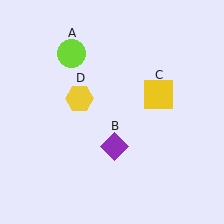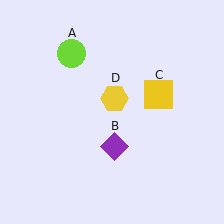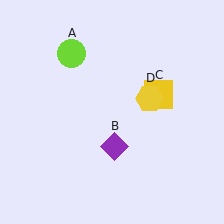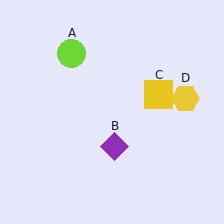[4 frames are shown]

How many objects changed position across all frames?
1 object changed position: yellow hexagon (object D).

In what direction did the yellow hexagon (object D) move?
The yellow hexagon (object D) moved right.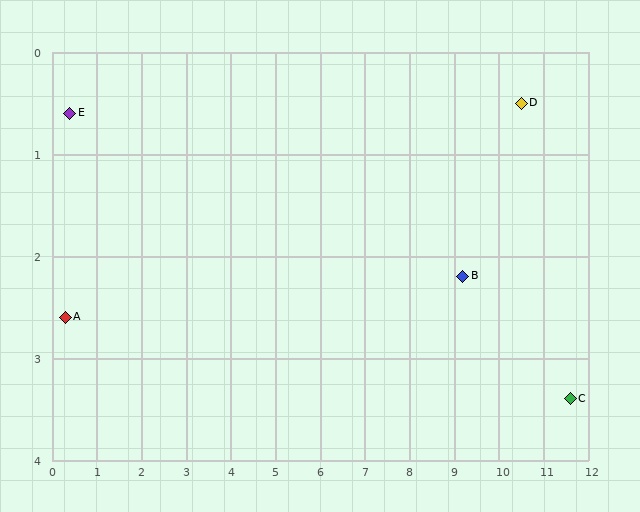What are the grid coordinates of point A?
Point A is at approximately (0.3, 2.6).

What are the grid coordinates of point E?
Point E is at approximately (0.4, 0.6).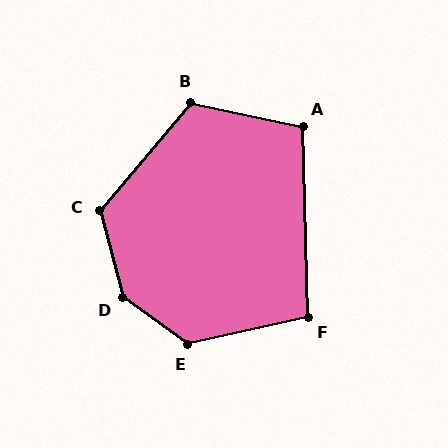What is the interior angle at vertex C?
Approximately 125 degrees (obtuse).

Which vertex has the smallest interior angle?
F, at approximately 101 degrees.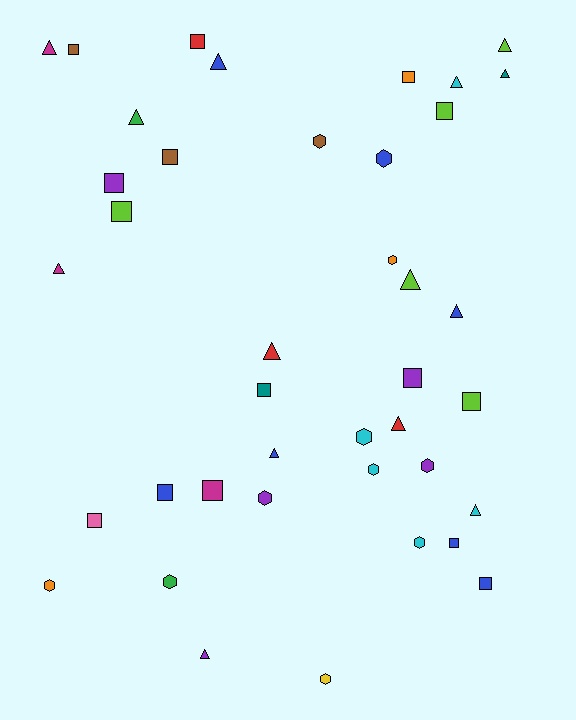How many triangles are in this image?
There are 14 triangles.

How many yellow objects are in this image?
There is 1 yellow object.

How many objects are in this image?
There are 40 objects.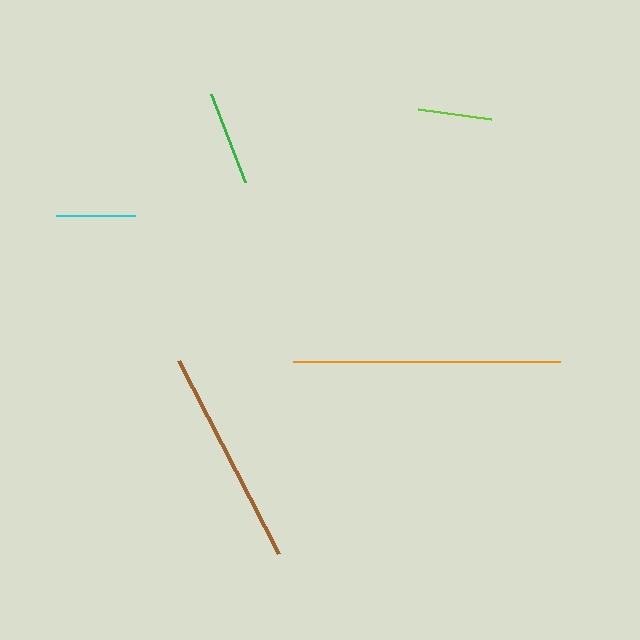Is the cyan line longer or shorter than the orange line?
The orange line is longer than the cyan line.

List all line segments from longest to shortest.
From longest to shortest: orange, brown, green, cyan, lime.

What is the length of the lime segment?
The lime segment is approximately 73 pixels long.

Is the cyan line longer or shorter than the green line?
The green line is longer than the cyan line.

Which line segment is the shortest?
The lime line is the shortest at approximately 73 pixels.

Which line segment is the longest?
The orange line is the longest at approximately 267 pixels.